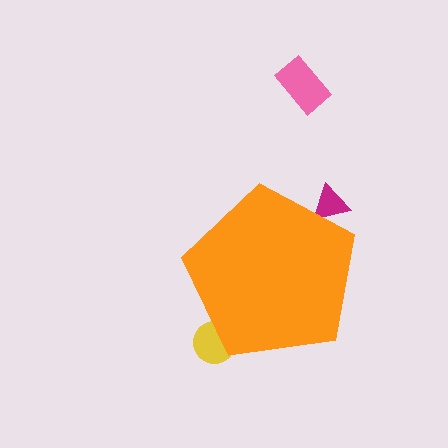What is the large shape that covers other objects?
An orange pentagon.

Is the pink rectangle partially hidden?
No, the pink rectangle is fully visible.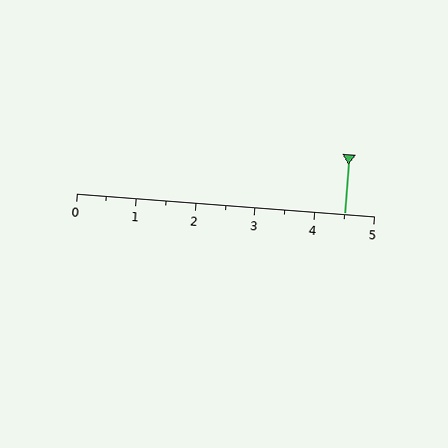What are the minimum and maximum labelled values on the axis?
The axis runs from 0 to 5.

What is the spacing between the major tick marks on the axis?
The major ticks are spaced 1 apart.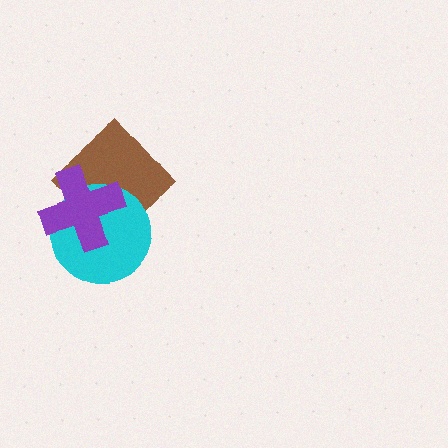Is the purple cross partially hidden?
No, no other shape covers it.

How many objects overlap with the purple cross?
2 objects overlap with the purple cross.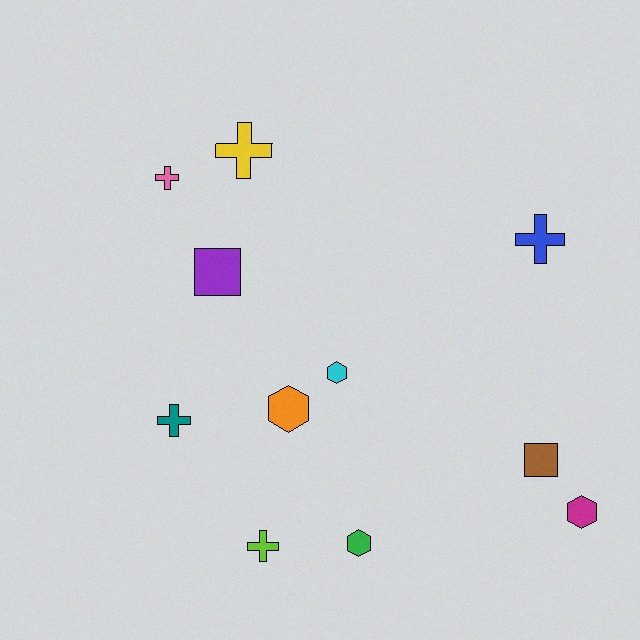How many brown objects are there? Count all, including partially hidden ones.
There is 1 brown object.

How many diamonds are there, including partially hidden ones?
There are no diamonds.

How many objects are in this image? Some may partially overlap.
There are 11 objects.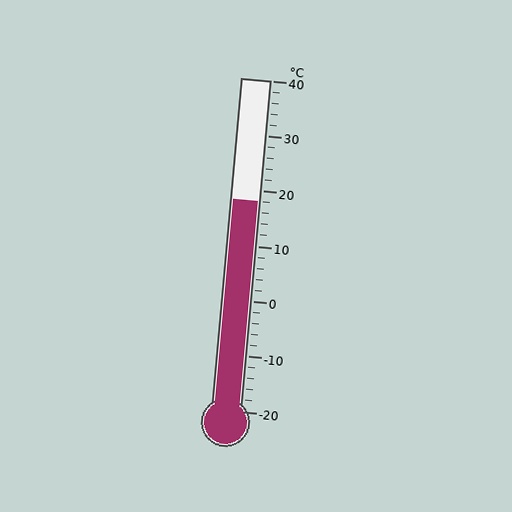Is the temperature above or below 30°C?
The temperature is below 30°C.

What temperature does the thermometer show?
The thermometer shows approximately 18°C.